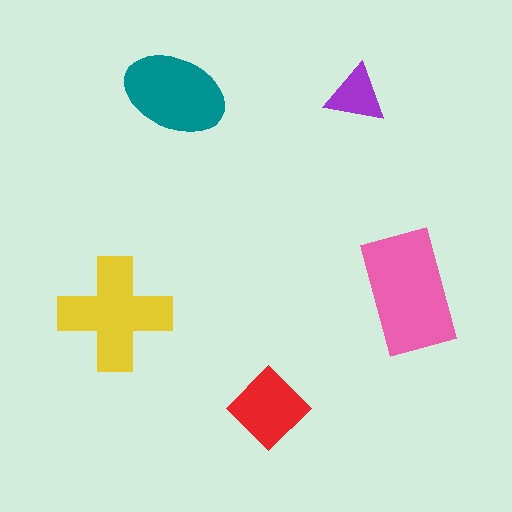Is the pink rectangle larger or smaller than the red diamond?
Larger.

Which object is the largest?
The pink rectangle.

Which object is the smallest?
The purple triangle.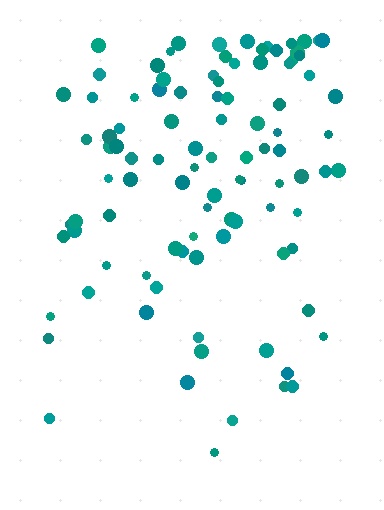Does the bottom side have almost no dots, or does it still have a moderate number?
Still a moderate number, just noticeably fewer than the top.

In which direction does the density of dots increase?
From bottom to top, with the top side densest.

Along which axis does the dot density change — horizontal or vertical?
Vertical.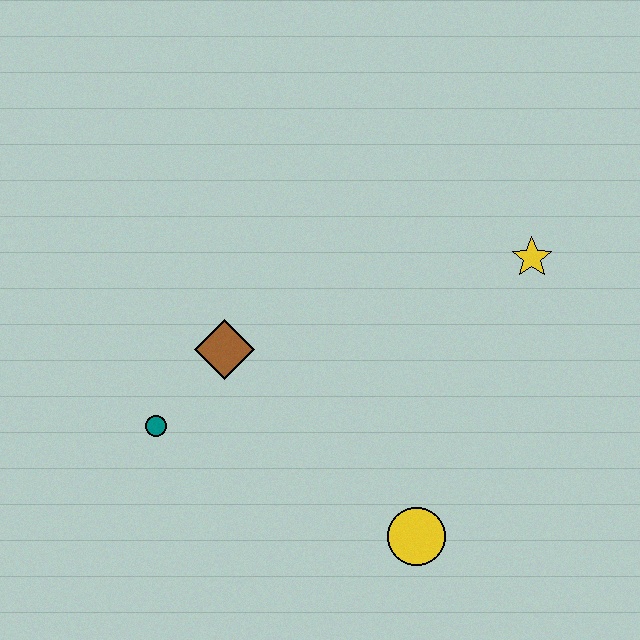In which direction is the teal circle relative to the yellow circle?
The teal circle is to the left of the yellow circle.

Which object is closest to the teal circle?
The brown diamond is closest to the teal circle.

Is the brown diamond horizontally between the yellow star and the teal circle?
Yes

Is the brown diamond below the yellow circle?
No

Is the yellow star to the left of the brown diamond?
No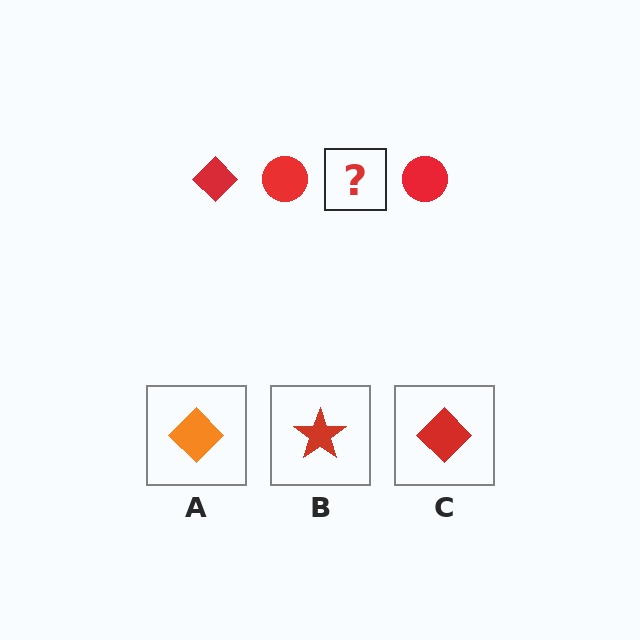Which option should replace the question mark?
Option C.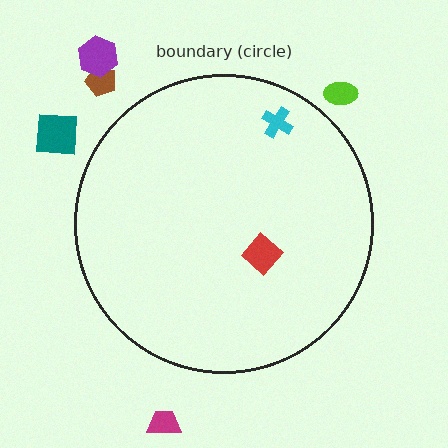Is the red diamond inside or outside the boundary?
Inside.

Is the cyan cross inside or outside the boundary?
Inside.